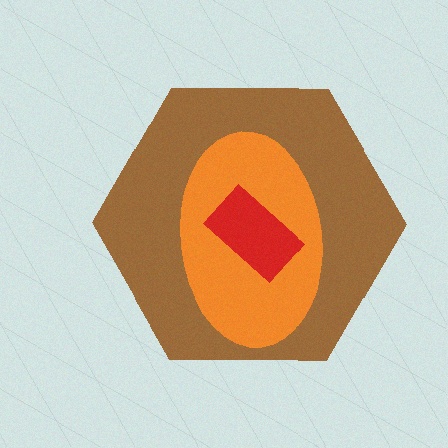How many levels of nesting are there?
3.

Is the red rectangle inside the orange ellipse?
Yes.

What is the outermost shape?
The brown hexagon.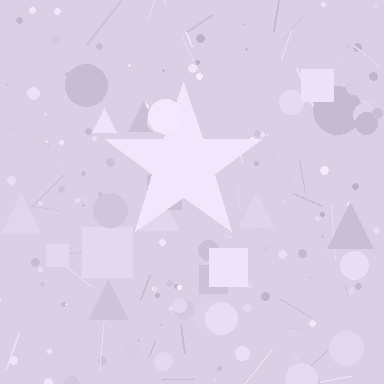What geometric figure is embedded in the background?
A star is embedded in the background.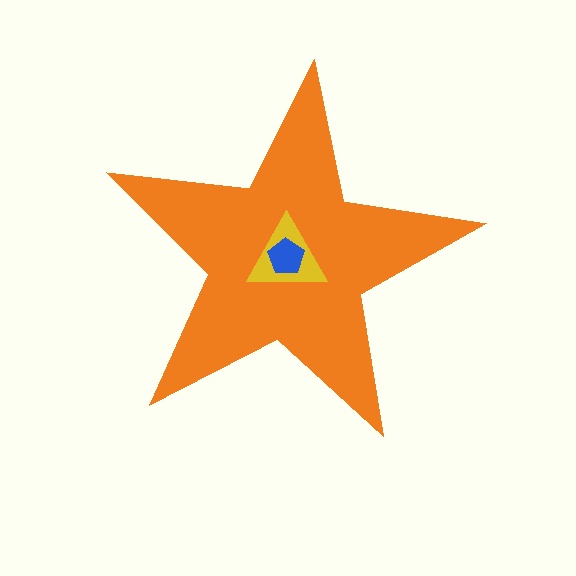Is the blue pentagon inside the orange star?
Yes.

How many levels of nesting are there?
3.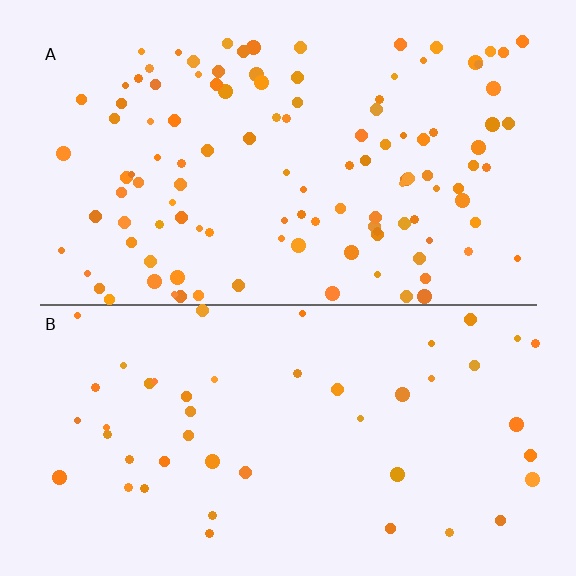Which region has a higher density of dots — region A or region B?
A (the top).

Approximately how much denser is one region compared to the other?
Approximately 2.4× — region A over region B.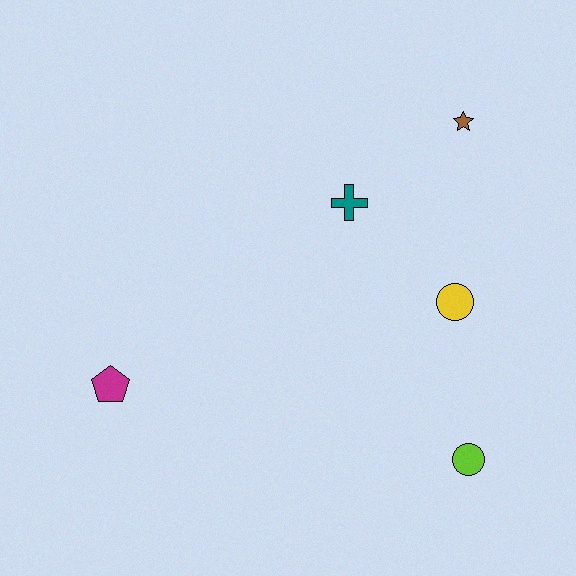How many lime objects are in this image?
There is 1 lime object.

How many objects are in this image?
There are 5 objects.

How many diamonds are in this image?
There are no diamonds.